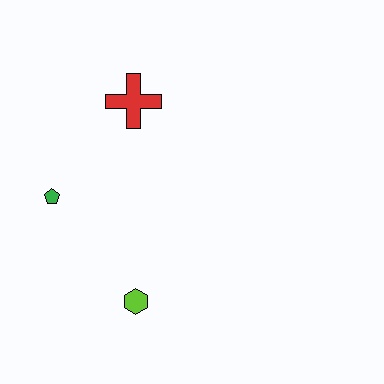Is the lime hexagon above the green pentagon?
No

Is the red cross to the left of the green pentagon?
No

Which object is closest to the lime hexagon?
The green pentagon is closest to the lime hexagon.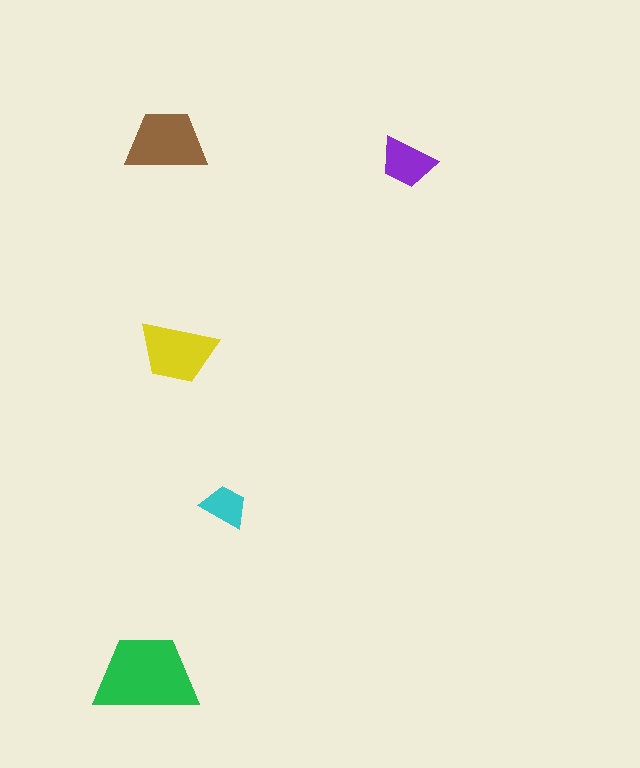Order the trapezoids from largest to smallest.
the green one, the brown one, the yellow one, the purple one, the cyan one.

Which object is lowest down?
The green trapezoid is bottommost.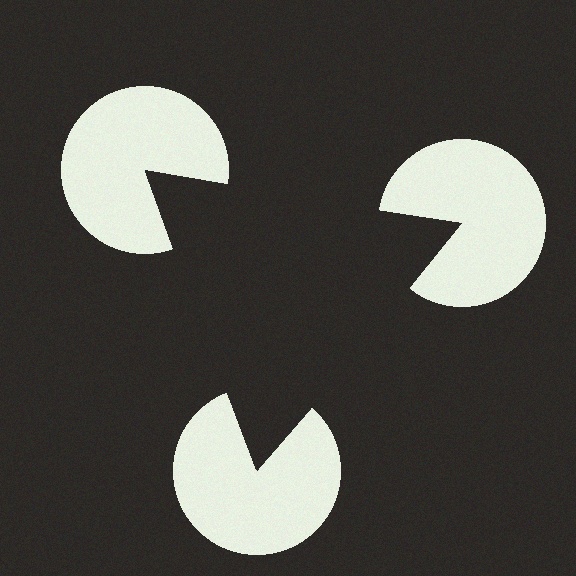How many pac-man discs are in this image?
There are 3 — one at each vertex of the illusory triangle.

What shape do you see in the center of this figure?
An illusory triangle — its edges are inferred from the aligned wedge cuts in the pac-man discs, not physically drawn.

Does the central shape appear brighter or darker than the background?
It typically appears slightly darker than the background, even though no actual brightness change is drawn.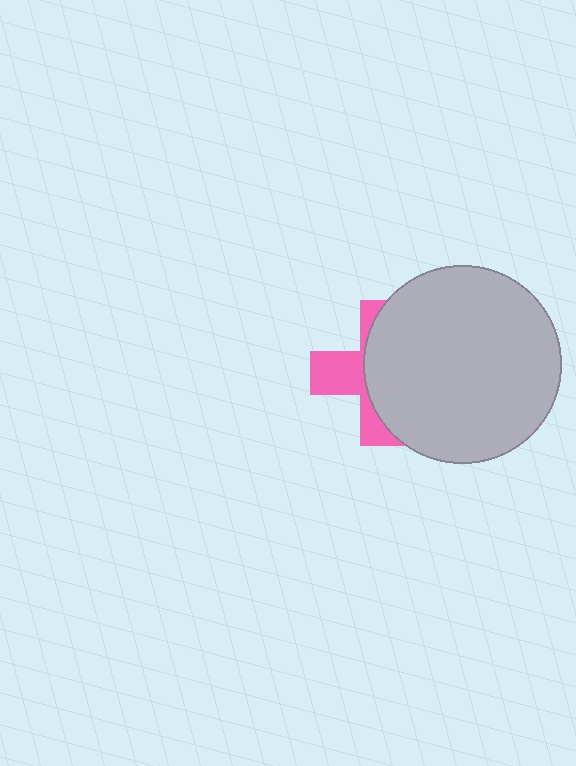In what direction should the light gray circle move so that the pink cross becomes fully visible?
The light gray circle should move right. That is the shortest direction to clear the overlap and leave the pink cross fully visible.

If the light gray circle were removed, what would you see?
You would see the complete pink cross.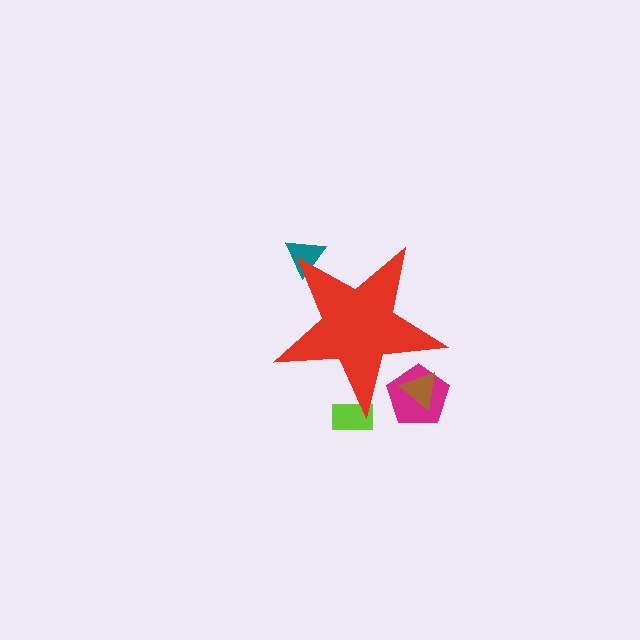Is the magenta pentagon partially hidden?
Yes, the magenta pentagon is partially hidden behind the red star.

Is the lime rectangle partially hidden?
Yes, the lime rectangle is partially hidden behind the red star.